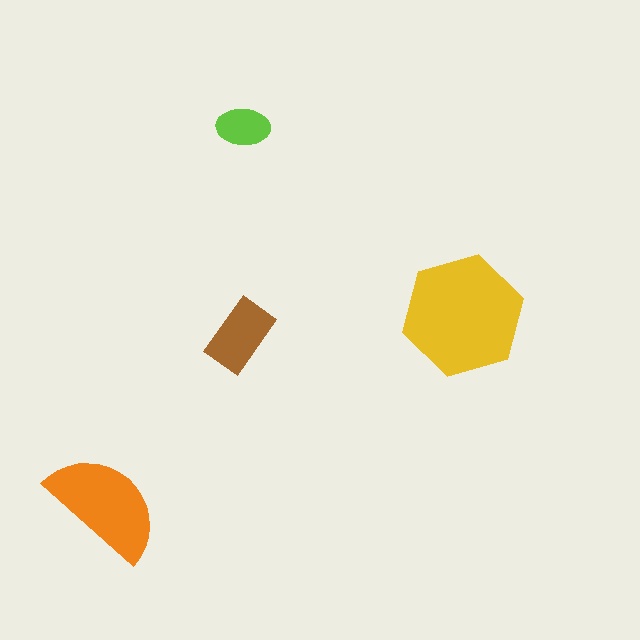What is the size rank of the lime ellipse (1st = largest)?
4th.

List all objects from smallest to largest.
The lime ellipse, the brown rectangle, the orange semicircle, the yellow hexagon.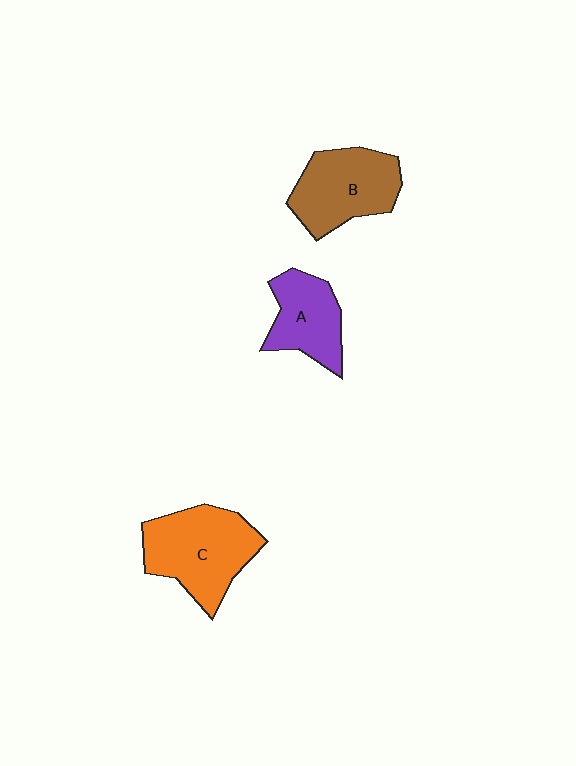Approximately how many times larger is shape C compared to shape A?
Approximately 1.5 times.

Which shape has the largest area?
Shape C (orange).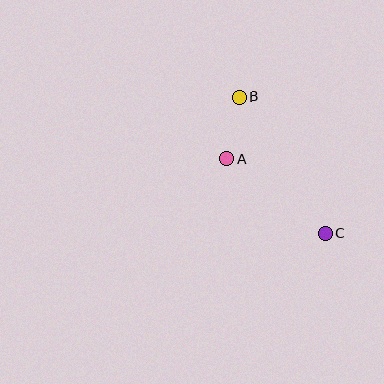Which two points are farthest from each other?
Points B and C are farthest from each other.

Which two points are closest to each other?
Points A and B are closest to each other.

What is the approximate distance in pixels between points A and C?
The distance between A and C is approximately 124 pixels.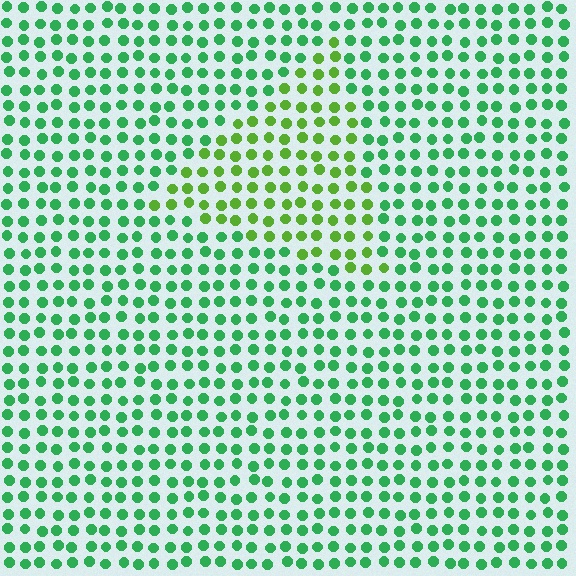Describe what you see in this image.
The image is filled with small green elements in a uniform arrangement. A triangle-shaped region is visible where the elements are tinted to a slightly different hue, forming a subtle color boundary.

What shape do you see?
I see a triangle.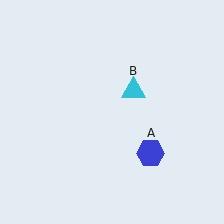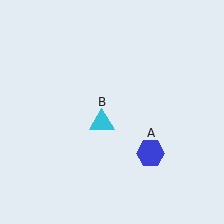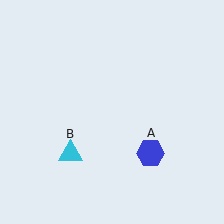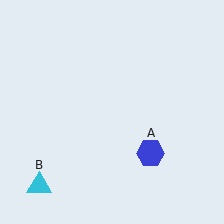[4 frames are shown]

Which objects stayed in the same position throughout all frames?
Blue hexagon (object A) remained stationary.